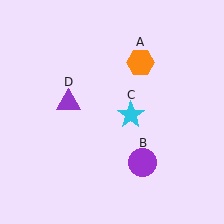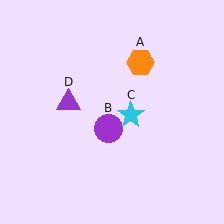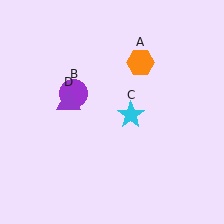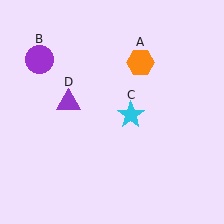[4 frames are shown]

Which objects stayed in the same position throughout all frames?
Orange hexagon (object A) and cyan star (object C) and purple triangle (object D) remained stationary.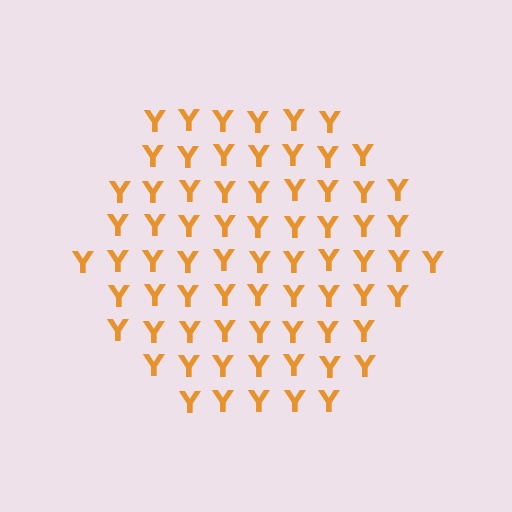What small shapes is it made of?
It is made of small letter Y's.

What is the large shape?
The large shape is a hexagon.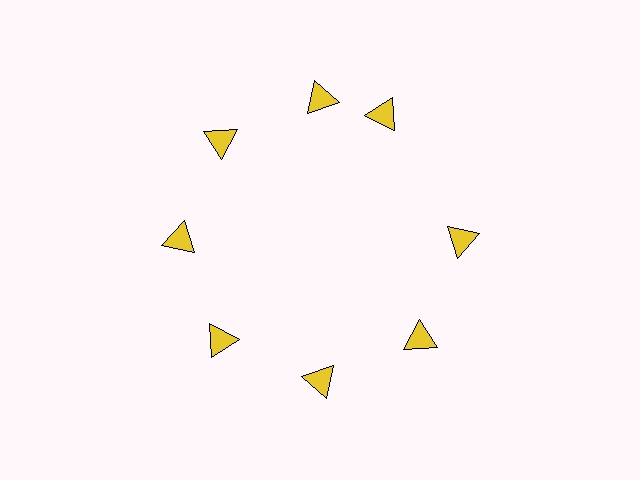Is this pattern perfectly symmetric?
No. The 8 yellow triangles are arranged in a ring, but one element near the 2 o'clock position is rotated out of alignment along the ring, breaking the 8-fold rotational symmetry.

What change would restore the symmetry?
The symmetry would be restored by rotating it back into even spacing with its neighbors so that all 8 triangles sit at equal angles and equal distance from the center.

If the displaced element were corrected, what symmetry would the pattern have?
It would have 8-fold rotational symmetry — the pattern would map onto itself every 45 degrees.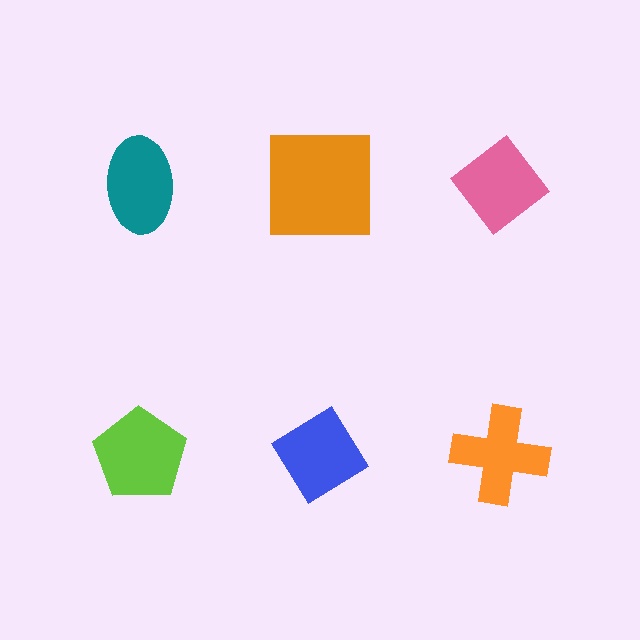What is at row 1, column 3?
A pink diamond.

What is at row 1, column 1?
A teal ellipse.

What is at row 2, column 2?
A blue diamond.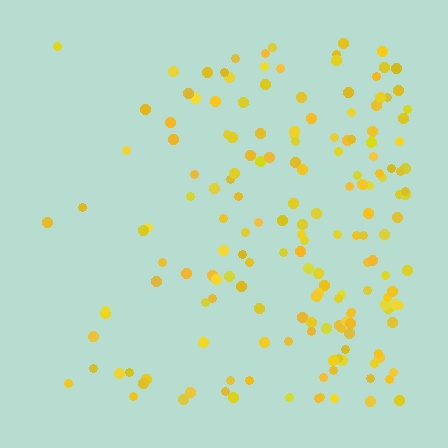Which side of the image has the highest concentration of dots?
The right.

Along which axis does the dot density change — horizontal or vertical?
Horizontal.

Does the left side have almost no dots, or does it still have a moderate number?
Still a moderate number, just noticeably fewer than the right.